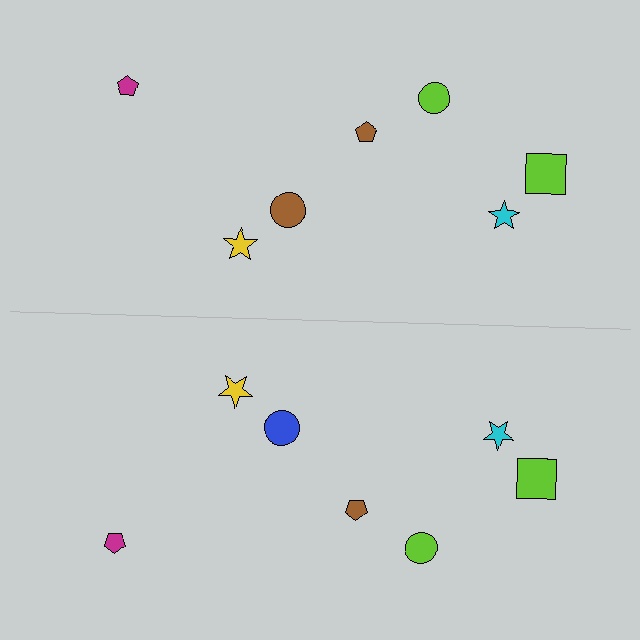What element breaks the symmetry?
The blue circle on the bottom side breaks the symmetry — its mirror counterpart is brown.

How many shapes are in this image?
There are 14 shapes in this image.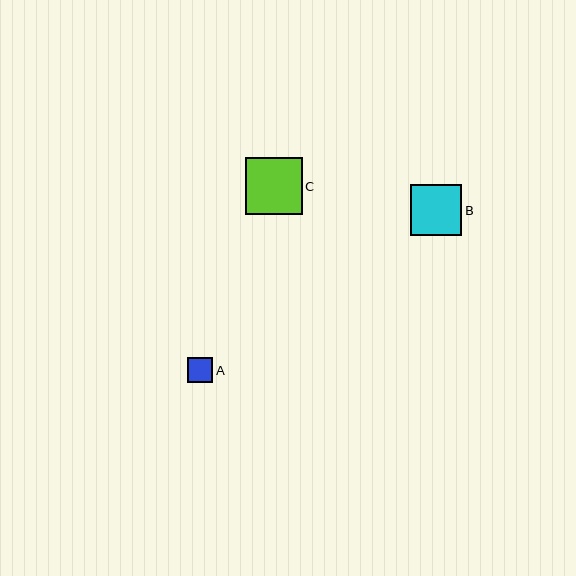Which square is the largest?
Square C is the largest with a size of approximately 57 pixels.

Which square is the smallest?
Square A is the smallest with a size of approximately 25 pixels.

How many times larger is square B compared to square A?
Square B is approximately 2.0 times the size of square A.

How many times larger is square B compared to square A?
Square B is approximately 2.0 times the size of square A.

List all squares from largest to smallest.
From largest to smallest: C, B, A.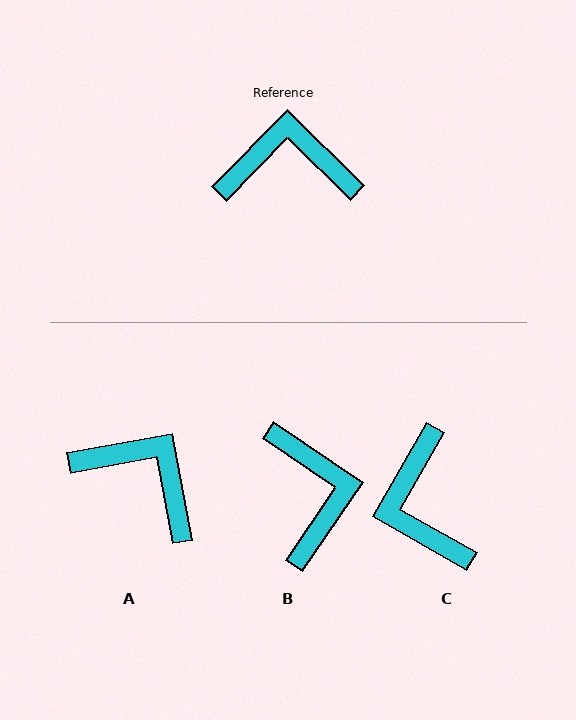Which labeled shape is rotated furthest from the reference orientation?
C, about 105 degrees away.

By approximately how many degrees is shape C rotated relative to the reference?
Approximately 105 degrees counter-clockwise.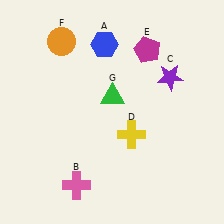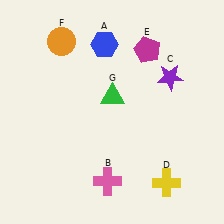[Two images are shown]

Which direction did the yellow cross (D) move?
The yellow cross (D) moved down.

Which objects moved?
The objects that moved are: the pink cross (B), the yellow cross (D).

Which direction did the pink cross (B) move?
The pink cross (B) moved right.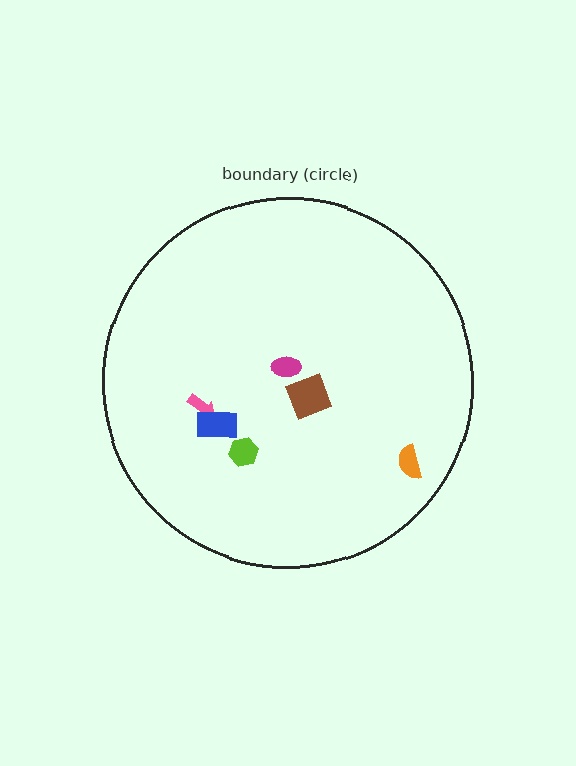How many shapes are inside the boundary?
6 inside, 0 outside.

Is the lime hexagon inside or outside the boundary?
Inside.